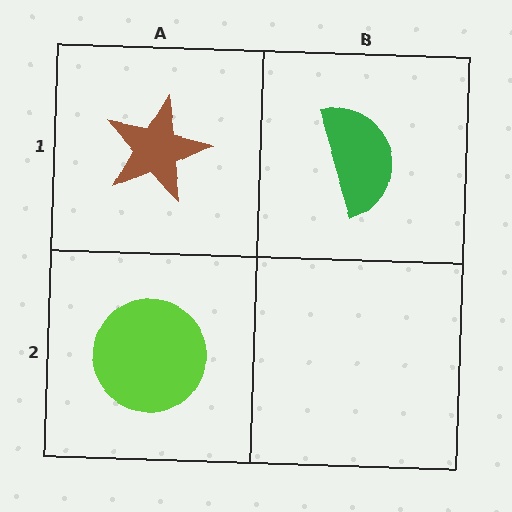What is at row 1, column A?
A brown star.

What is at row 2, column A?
A lime circle.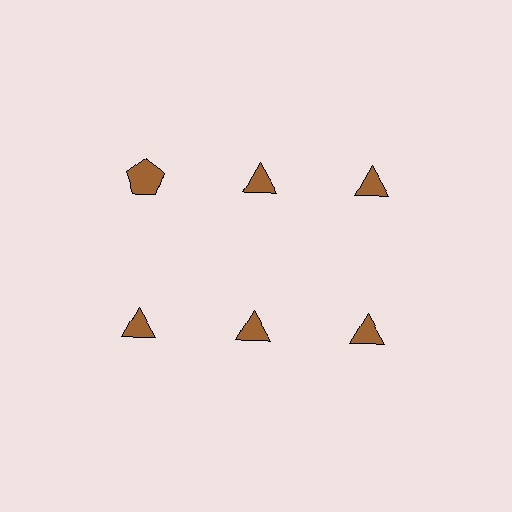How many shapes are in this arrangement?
There are 6 shapes arranged in a grid pattern.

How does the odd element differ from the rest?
It has a different shape: pentagon instead of triangle.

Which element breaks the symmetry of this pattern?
The brown pentagon in the top row, leftmost column breaks the symmetry. All other shapes are brown triangles.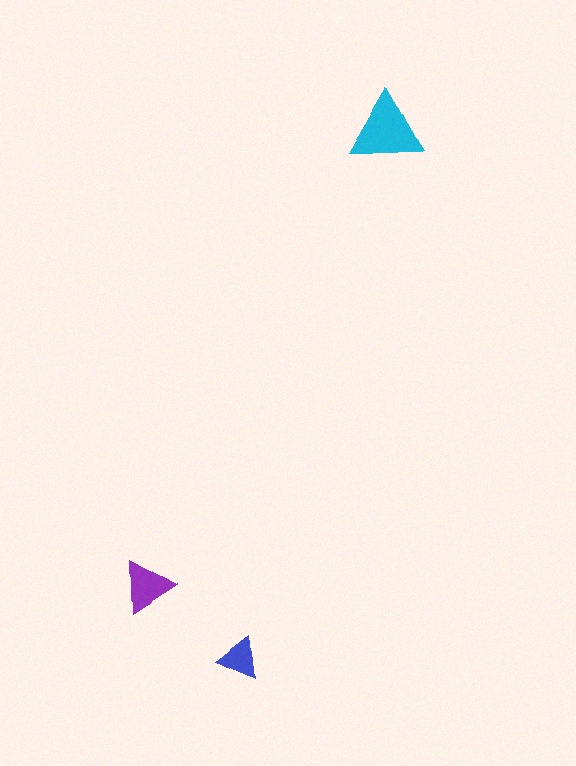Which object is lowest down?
The blue triangle is bottommost.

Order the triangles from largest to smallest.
the cyan one, the purple one, the blue one.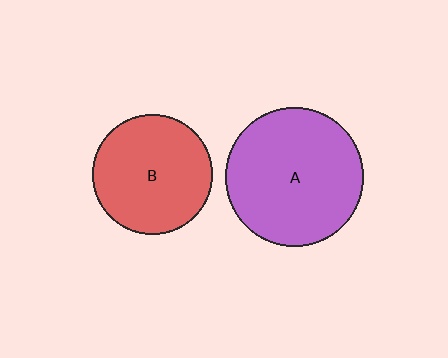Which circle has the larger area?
Circle A (purple).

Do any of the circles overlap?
No, none of the circles overlap.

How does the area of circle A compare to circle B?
Approximately 1.3 times.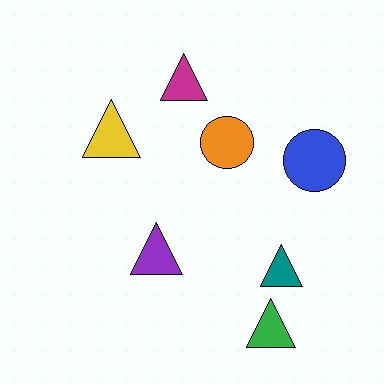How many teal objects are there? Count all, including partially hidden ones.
There is 1 teal object.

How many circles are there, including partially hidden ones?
There are 2 circles.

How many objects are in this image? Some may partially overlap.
There are 7 objects.